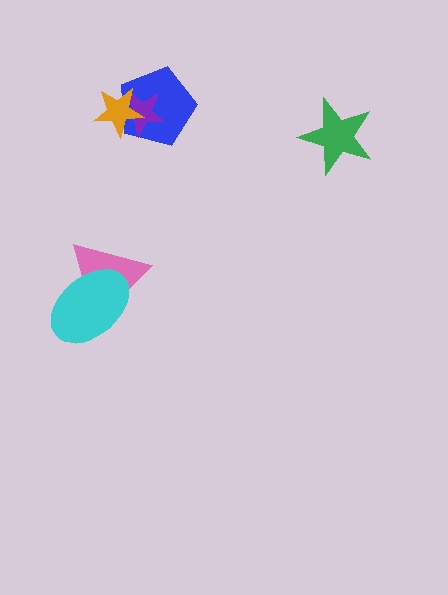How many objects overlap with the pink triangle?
1 object overlaps with the pink triangle.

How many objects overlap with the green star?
0 objects overlap with the green star.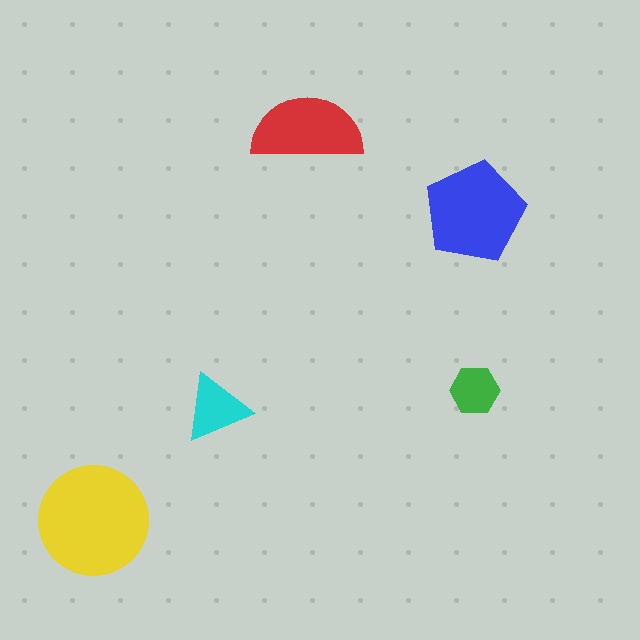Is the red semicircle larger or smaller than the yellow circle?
Smaller.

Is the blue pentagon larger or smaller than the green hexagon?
Larger.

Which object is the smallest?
The green hexagon.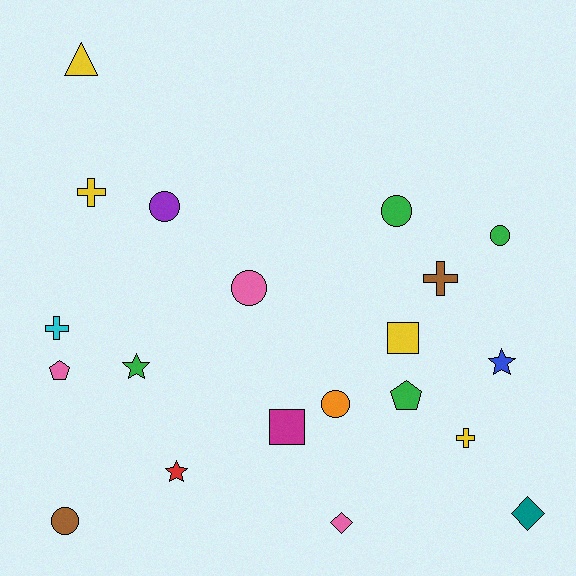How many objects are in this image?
There are 20 objects.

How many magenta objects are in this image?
There is 1 magenta object.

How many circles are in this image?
There are 6 circles.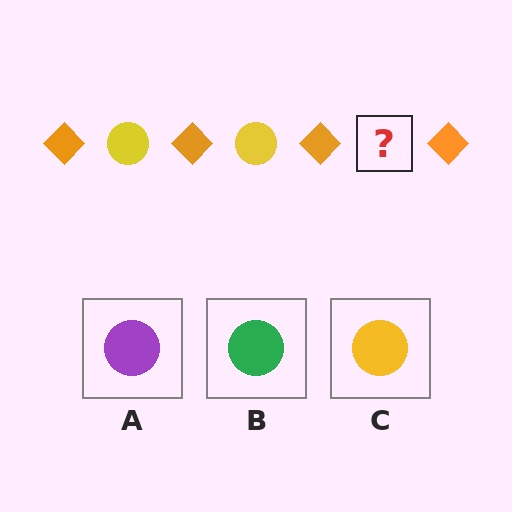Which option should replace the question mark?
Option C.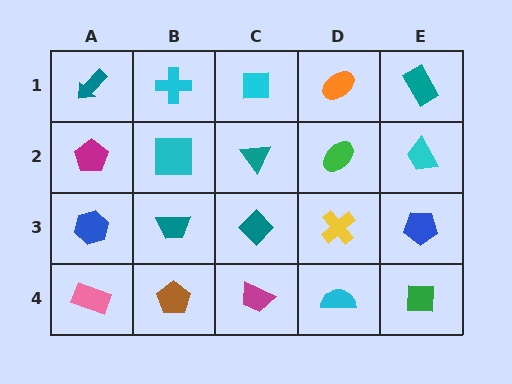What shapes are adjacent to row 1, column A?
A magenta pentagon (row 2, column A), a cyan cross (row 1, column B).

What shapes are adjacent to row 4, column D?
A yellow cross (row 3, column D), a magenta trapezoid (row 4, column C), a green square (row 4, column E).